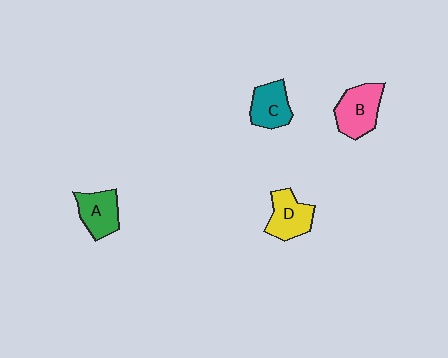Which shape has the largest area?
Shape B (pink).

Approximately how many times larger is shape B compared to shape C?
Approximately 1.3 times.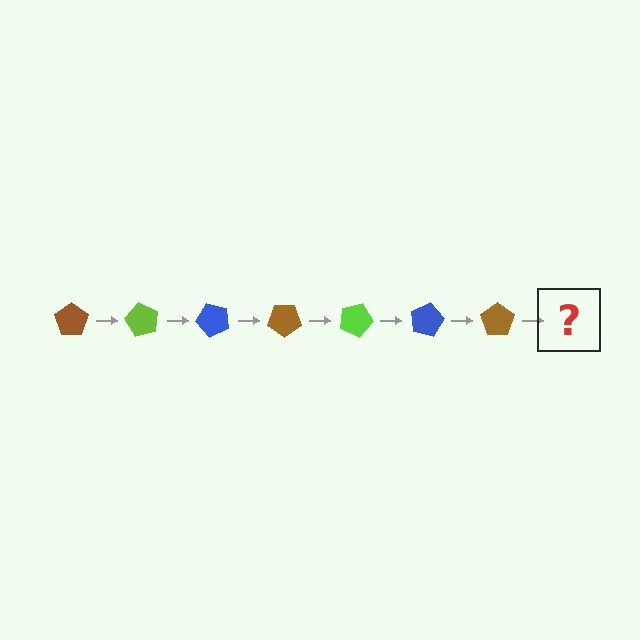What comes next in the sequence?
The next element should be a lime pentagon, rotated 420 degrees from the start.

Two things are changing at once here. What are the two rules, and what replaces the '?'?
The two rules are that it rotates 60 degrees each step and the color cycles through brown, lime, and blue. The '?' should be a lime pentagon, rotated 420 degrees from the start.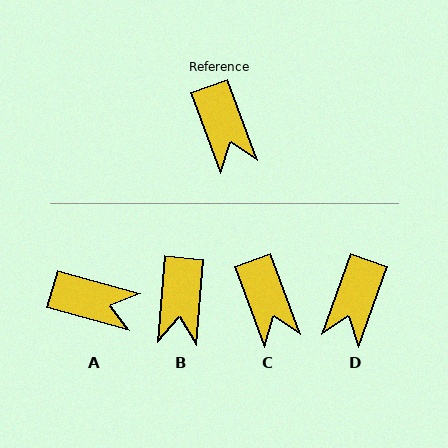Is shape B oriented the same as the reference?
No, it is off by about 25 degrees.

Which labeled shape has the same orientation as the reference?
C.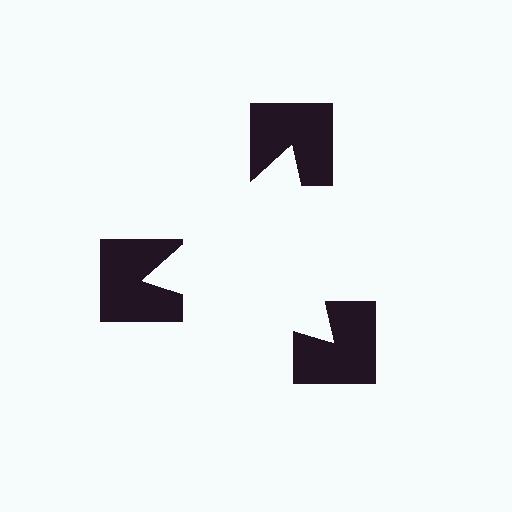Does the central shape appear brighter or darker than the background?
It typically appears slightly brighter than the background, even though no actual brightness change is drawn.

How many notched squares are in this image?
There are 3 — one at each vertex of the illusory triangle.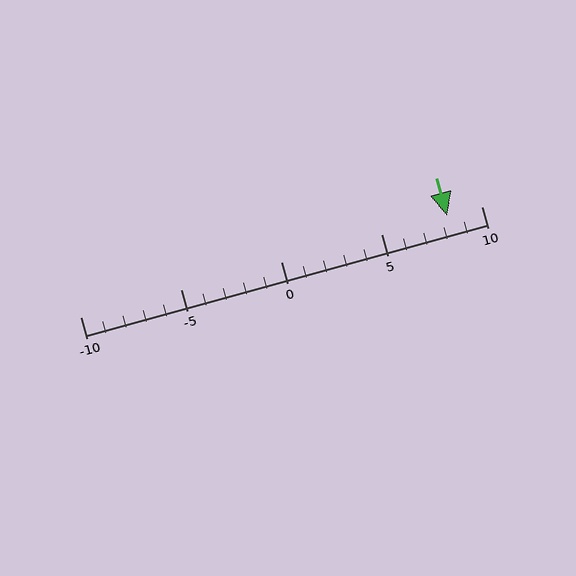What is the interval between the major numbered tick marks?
The major tick marks are spaced 5 units apart.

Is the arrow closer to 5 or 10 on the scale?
The arrow is closer to 10.